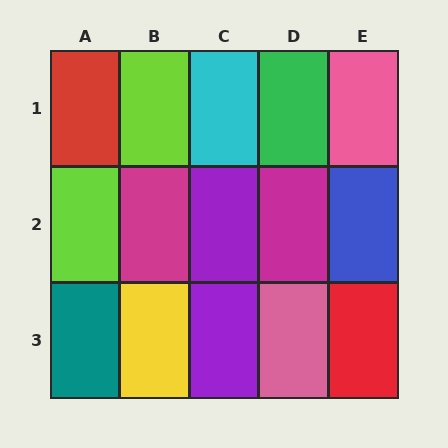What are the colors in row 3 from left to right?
Teal, yellow, purple, pink, red.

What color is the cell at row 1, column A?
Red.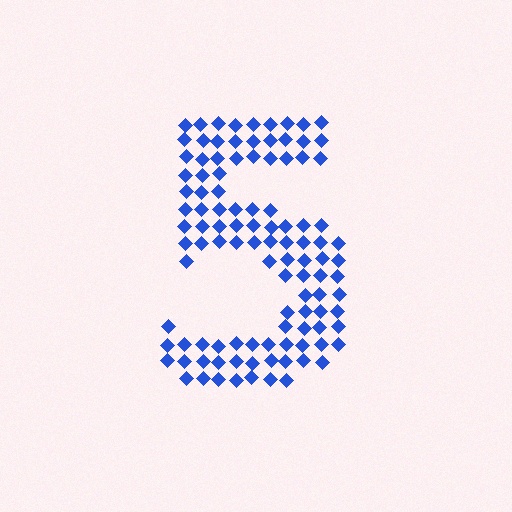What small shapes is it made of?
It is made of small diamonds.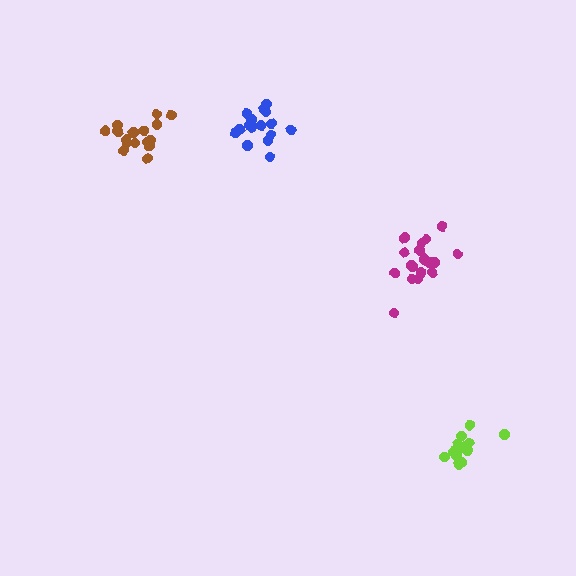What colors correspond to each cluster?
The clusters are colored: magenta, blue, brown, lime.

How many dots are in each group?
Group 1: 18 dots, Group 2: 16 dots, Group 3: 18 dots, Group 4: 13 dots (65 total).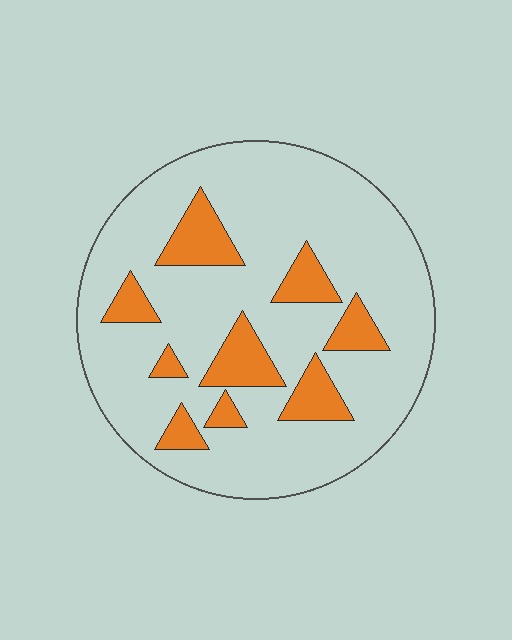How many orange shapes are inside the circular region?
9.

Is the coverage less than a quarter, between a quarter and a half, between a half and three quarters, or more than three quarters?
Less than a quarter.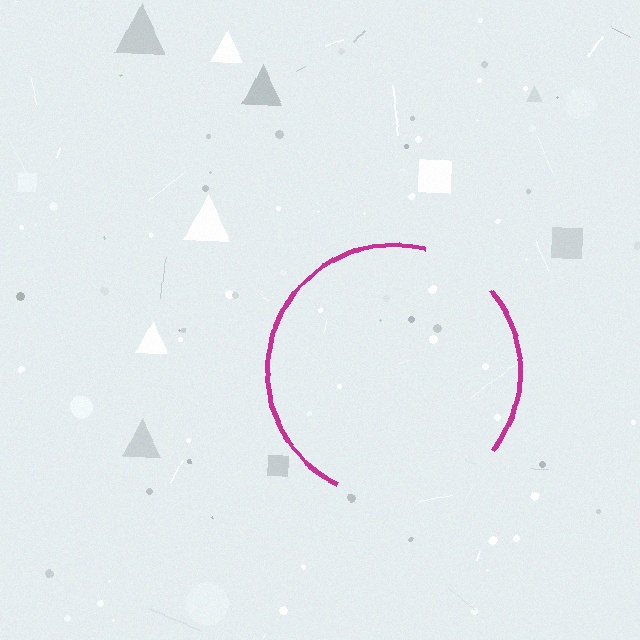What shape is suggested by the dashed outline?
The dashed outline suggests a circle.